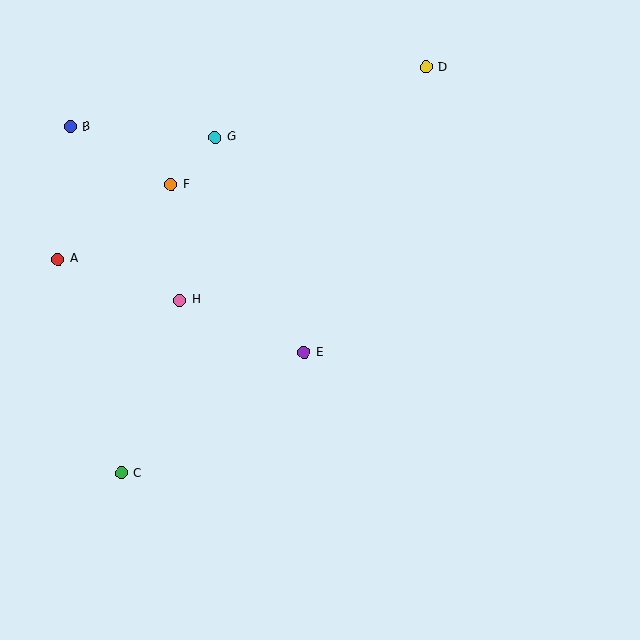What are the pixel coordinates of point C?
Point C is at (121, 473).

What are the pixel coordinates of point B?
Point B is at (70, 127).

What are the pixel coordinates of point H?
Point H is at (180, 300).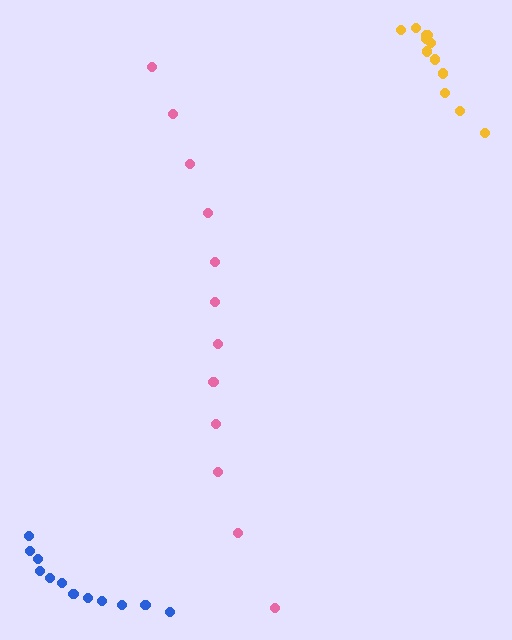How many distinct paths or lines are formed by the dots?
There are 3 distinct paths.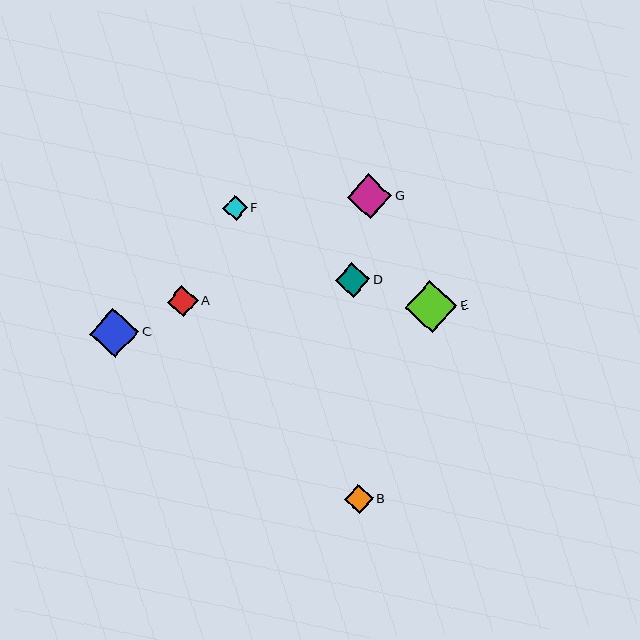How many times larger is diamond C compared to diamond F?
Diamond C is approximately 2.0 times the size of diamond F.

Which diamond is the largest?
Diamond E is the largest with a size of approximately 53 pixels.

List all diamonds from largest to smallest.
From largest to smallest: E, C, G, D, A, B, F.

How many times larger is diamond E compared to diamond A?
Diamond E is approximately 1.7 times the size of diamond A.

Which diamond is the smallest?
Diamond F is the smallest with a size of approximately 25 pixels.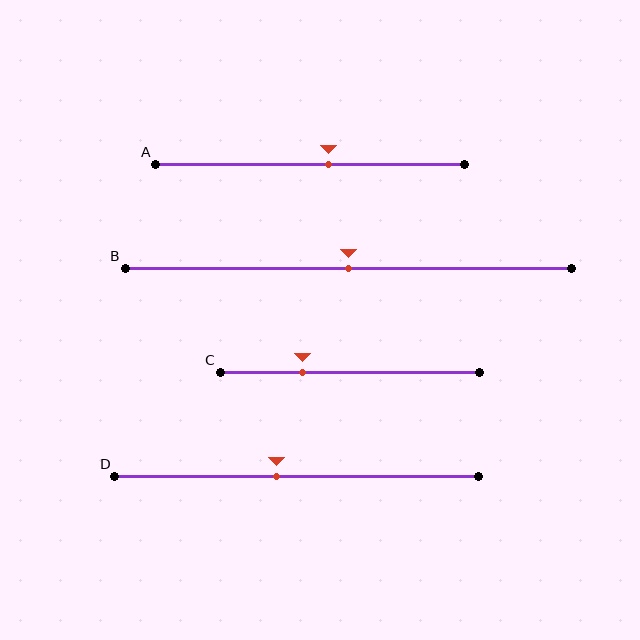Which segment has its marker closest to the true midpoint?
Segment B has its marker closest to the true midpoint.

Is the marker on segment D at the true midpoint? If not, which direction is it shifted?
No, the marker on segment D is shifted to the left by about 6% of the segment length.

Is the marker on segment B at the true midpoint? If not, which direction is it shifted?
Yes, the marker on segment B is at the true midpoint.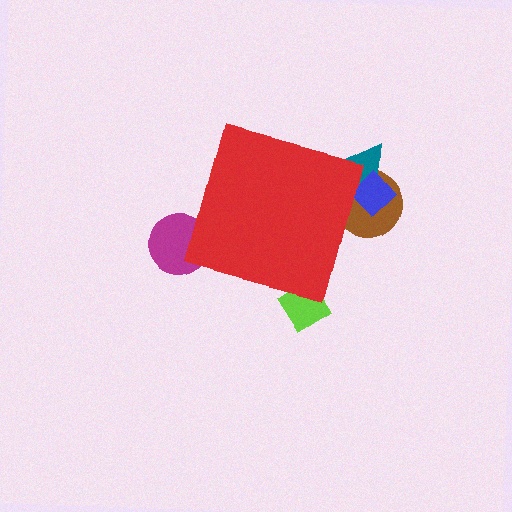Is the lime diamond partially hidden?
Yes, the lime diamond is partially hidden behind the red diamond.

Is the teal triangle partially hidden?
Yes, the teal triangle is partially hidden behind the red diamond.